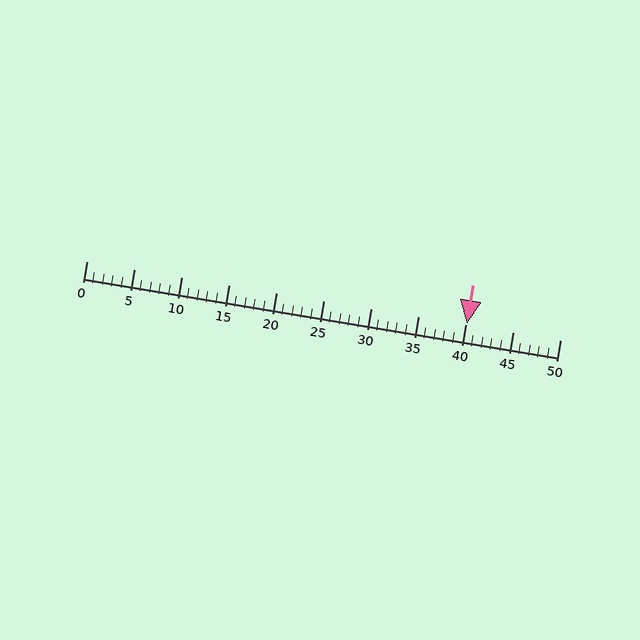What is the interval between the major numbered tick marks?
The major tick marks are spaced 5 units apart.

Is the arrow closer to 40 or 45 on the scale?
The arrow is closer to 40.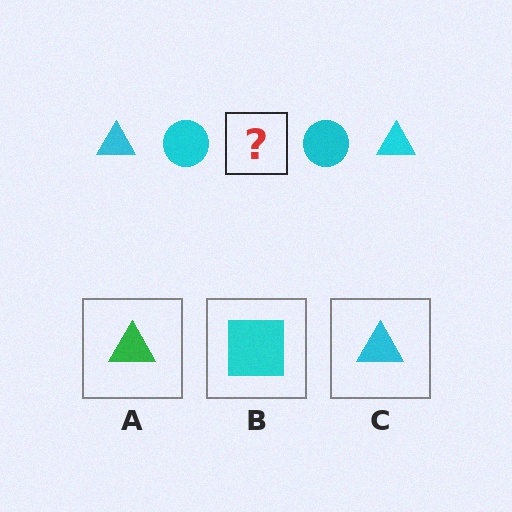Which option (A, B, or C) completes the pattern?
C.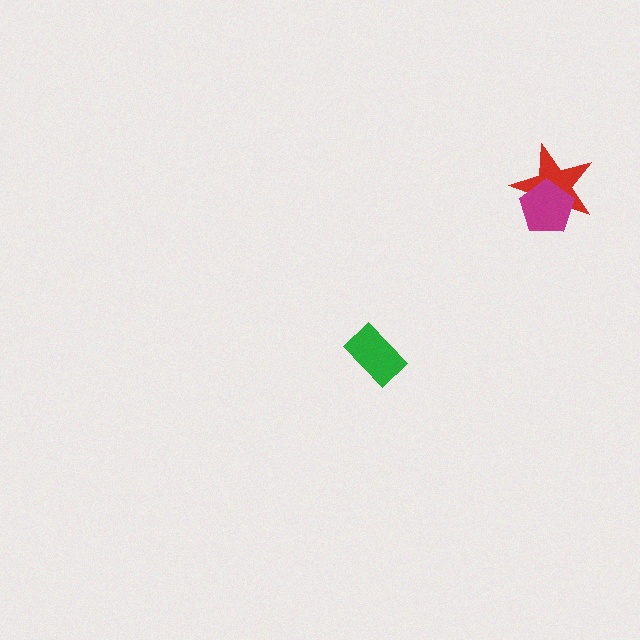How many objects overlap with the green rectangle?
0 objects overlap with the green rectangle.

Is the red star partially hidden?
Yes, it is partially covered by another shape.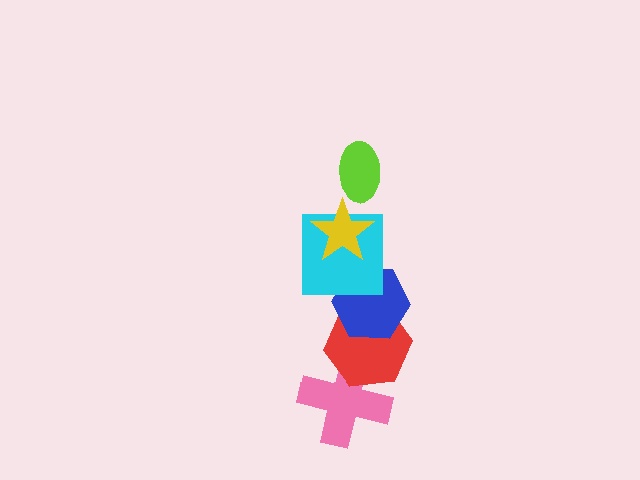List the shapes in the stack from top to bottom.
From top to bottom: the lime ellipse, the yellow star, the cyan square, the blue hexagon, the red hexagon, the pink cross.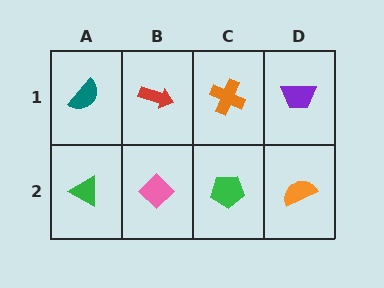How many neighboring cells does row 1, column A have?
2.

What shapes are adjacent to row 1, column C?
A green pentagon (row 2, column C), a red arrow (row 1, column B), a purple trapezoid (row 1, column D).